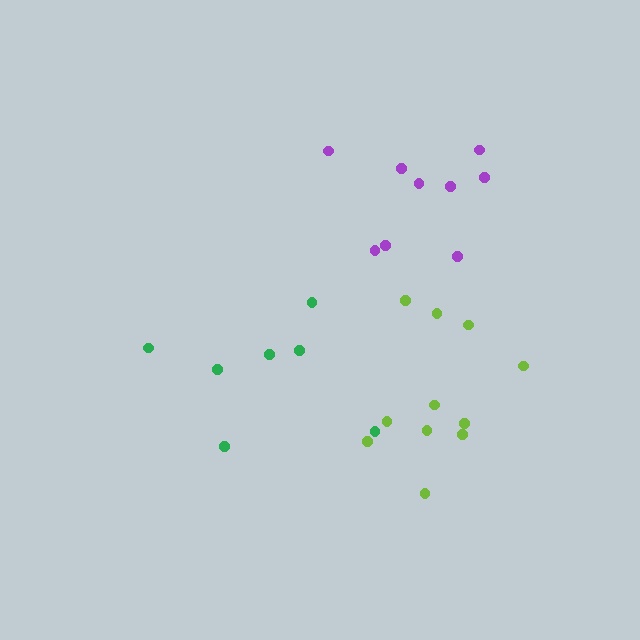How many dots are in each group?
Group 1: 7 dots, Group 2: 9 dots, Group 3: 11 dots (27 total).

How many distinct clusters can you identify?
There are 3 distinct clusters.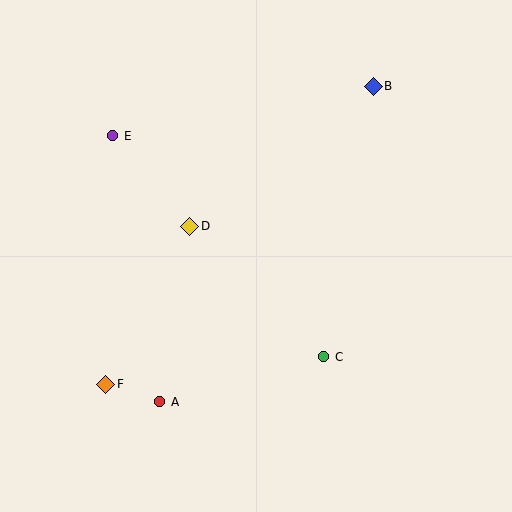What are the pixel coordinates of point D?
Point D is at (190, 226).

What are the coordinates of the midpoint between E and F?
The midpoint between E and F is at (109, 260).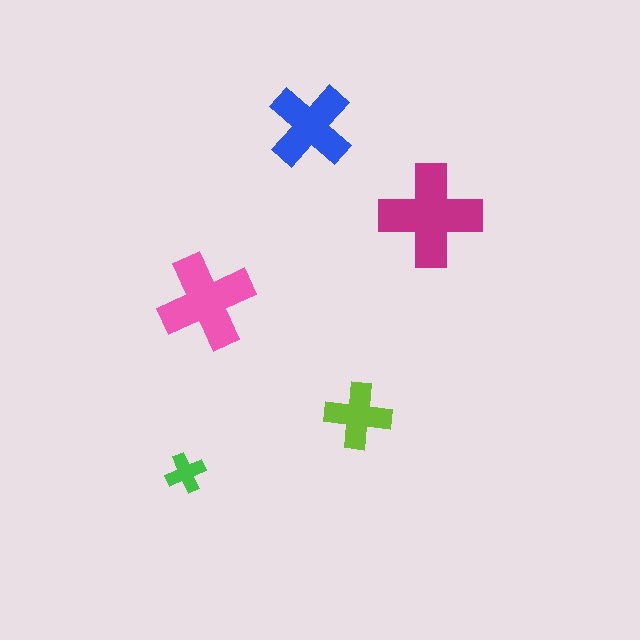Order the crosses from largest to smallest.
the magenta one, the pink one, the blue one, the lime one, the green one.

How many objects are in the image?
There are 5 objects in the image.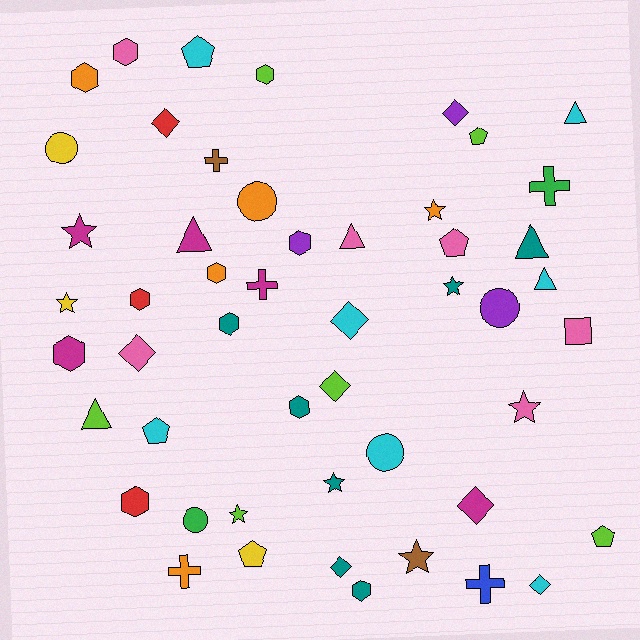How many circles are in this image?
There are 5 circles.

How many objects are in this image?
There are 50 objects.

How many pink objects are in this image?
There are 6 pink objects.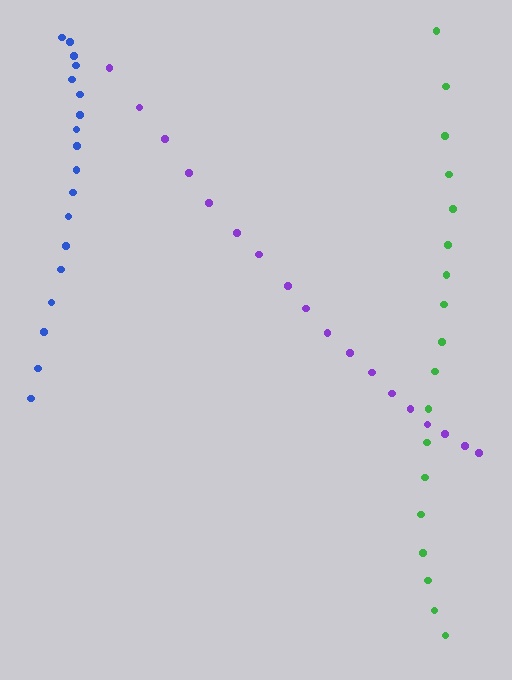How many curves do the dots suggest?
There are 3 distinct paths.